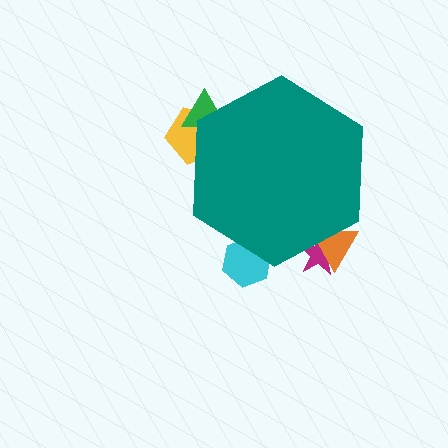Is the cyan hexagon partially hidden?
Yes, the cyan hexagon is partially hidden behind the teal hexagon.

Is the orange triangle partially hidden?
Yes, the orange triangle is partially hidden behind the teal hexagon.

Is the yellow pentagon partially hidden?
Yes, the yellow pentagon is partially hidden behind the teal hexagon.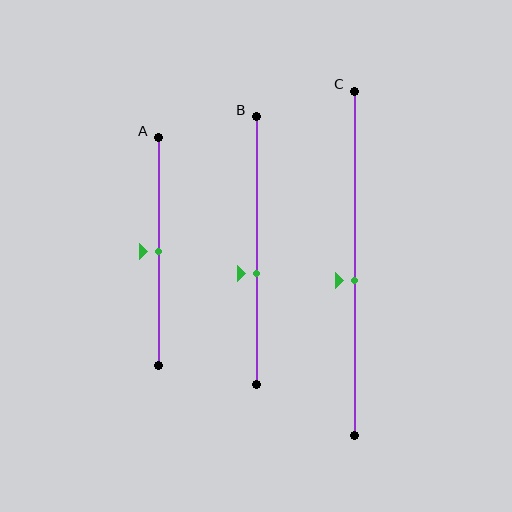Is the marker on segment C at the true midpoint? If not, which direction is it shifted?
No, the marker on segment C is shifted downward by about 5% of the segment length.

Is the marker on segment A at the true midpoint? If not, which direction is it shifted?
Yes, the marker on segment A is at the true midpoint.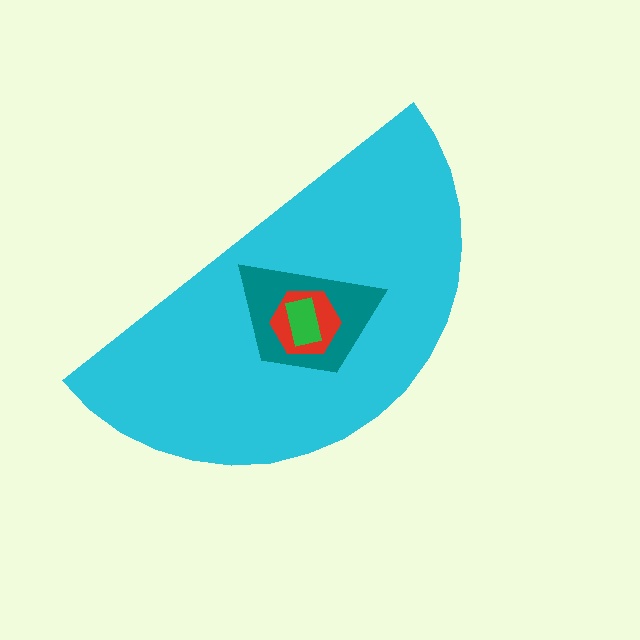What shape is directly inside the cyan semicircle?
The teal trapezoid.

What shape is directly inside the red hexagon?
The green rectangle.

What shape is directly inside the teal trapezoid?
The red hexagon.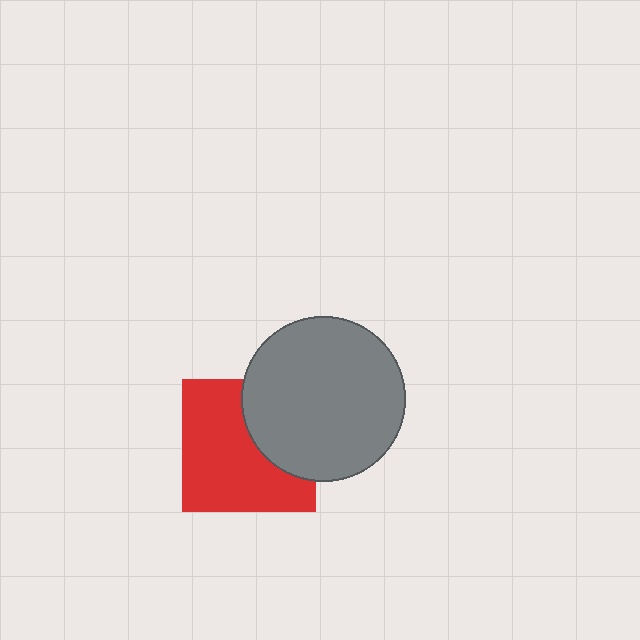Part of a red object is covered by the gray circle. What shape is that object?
It is a square.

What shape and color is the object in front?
The object in front is a gray circle.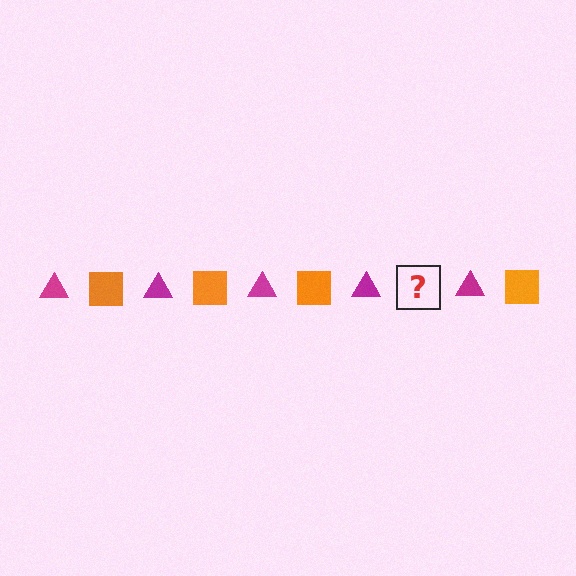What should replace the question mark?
The question mark should be replaced with an orange square.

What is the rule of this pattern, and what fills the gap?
The rule is that the pattern alternates between magenta triangle and orange square. The gap should be filled with an orange square.